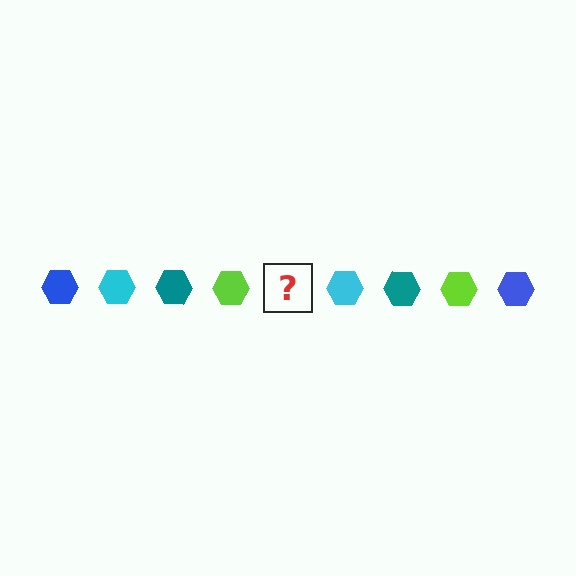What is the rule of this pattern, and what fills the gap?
The rule is that the pattern cycles through blue, cyan, teal, lime hexagons. The gap should be filled with a blue hexagon.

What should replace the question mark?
The question mark should be replaced with a blue hexagon.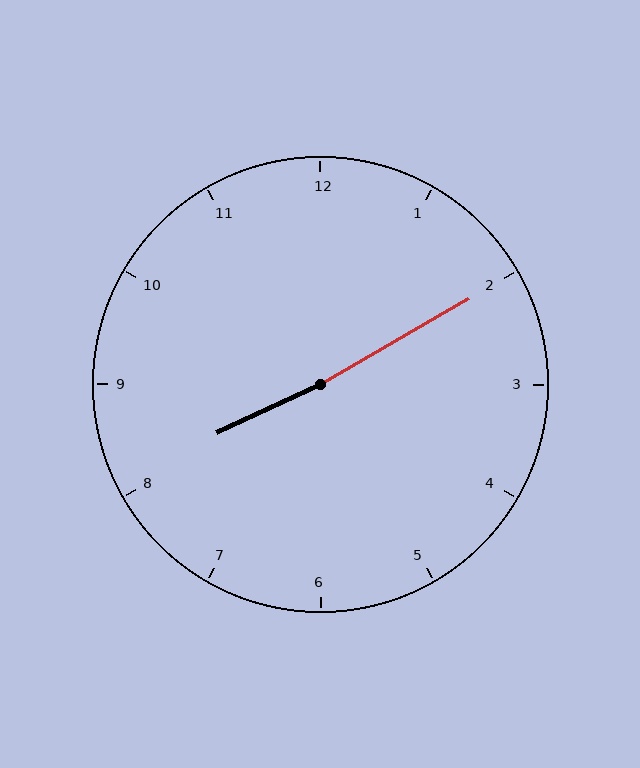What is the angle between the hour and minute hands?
Approximately 175 degrees.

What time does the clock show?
8:10.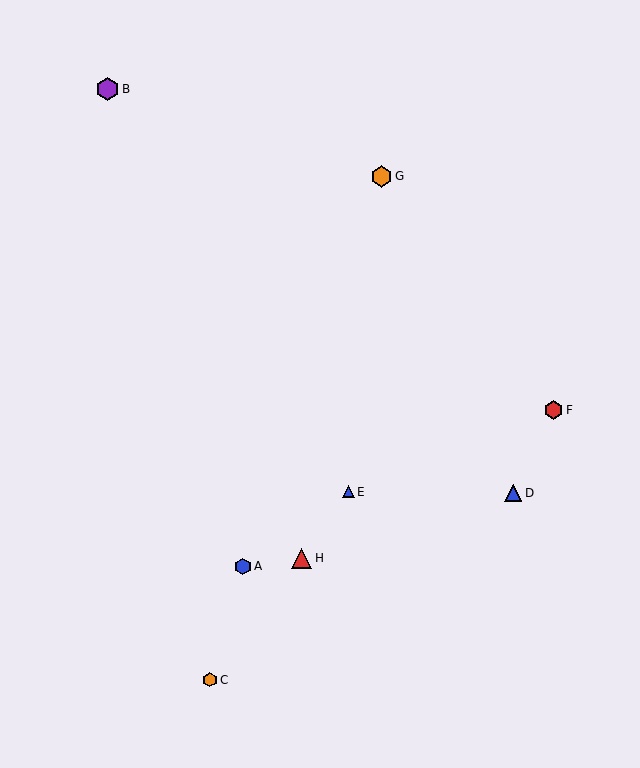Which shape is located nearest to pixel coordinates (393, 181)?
The orange hexagon (labeled G) at (381, 176) is nearest to that location.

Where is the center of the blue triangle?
The center of the blue triangle is at (348, 492).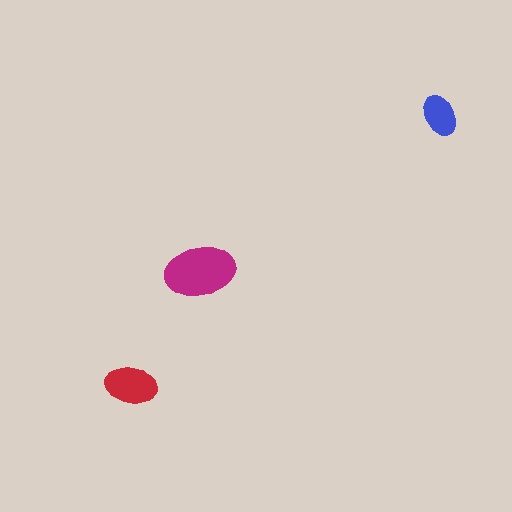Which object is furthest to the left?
The red ellipse is leftmost.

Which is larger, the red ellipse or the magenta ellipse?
The magenta one.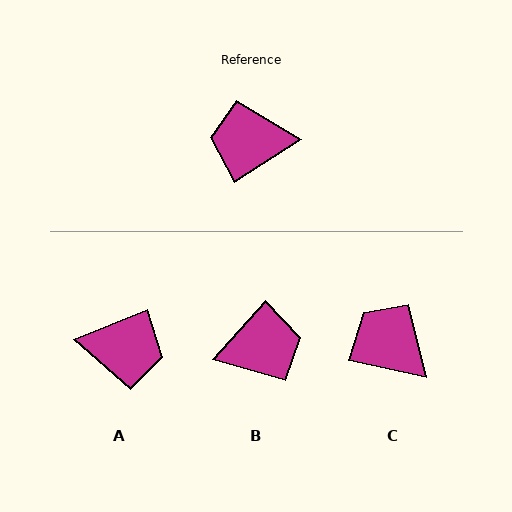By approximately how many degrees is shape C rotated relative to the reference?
Approximately 45 degrees clockwise.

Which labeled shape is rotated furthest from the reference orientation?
A, about 170 degrees away.